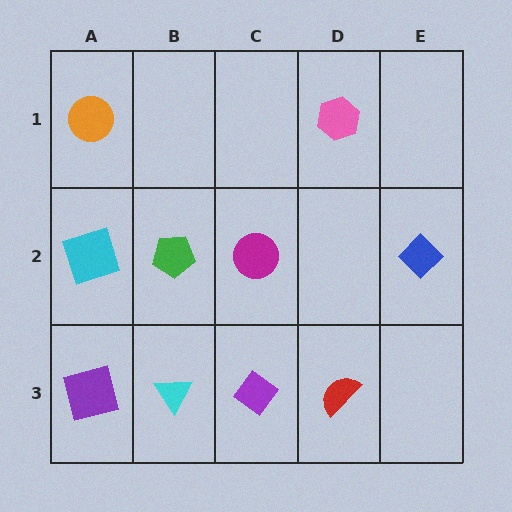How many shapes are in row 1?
2 shapes.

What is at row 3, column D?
A red semicircle.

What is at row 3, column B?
A cyan triangle.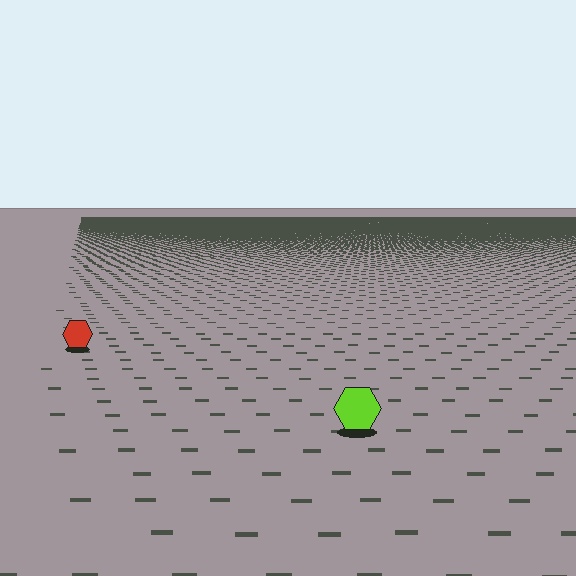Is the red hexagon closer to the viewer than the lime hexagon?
No. The lime hexagon is closer — you can tell from the texture gradient: the ground texture is coarser near it.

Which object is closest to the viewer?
The lime hexagon is closest. The texture marks near it are larger and more spread out.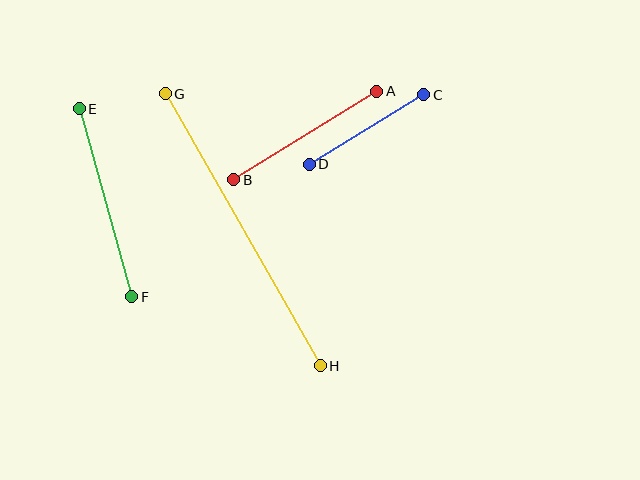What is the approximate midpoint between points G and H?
The midpoint is at approximately (243, 230) pixels.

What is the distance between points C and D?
The distance is approximately 134 pixels.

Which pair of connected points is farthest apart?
Points G and H are farthest apart.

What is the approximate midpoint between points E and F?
The midpoint is at approximately (106, 203) pixels.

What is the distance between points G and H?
The distance is approximately 313 pixels.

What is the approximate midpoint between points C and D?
The midpoint is at approximately (367, 129) pixels.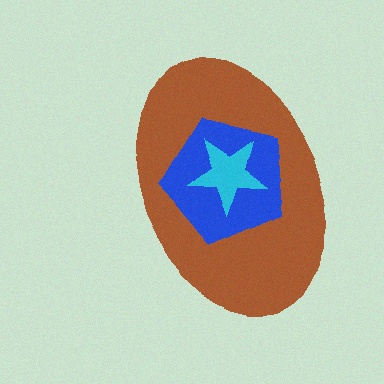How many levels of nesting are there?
3.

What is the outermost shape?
The brown ellipse.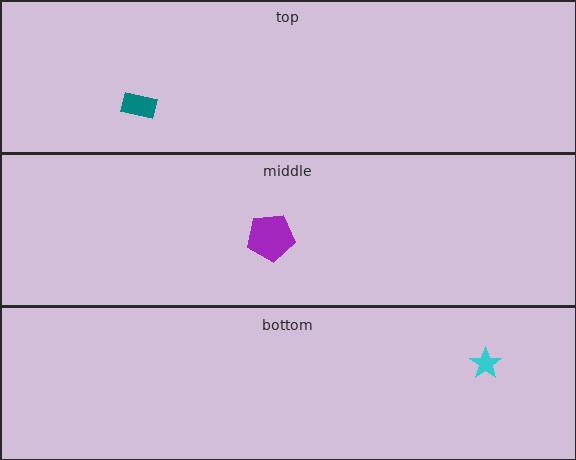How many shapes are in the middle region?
1.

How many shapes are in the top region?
1.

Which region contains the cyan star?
The bottom region.